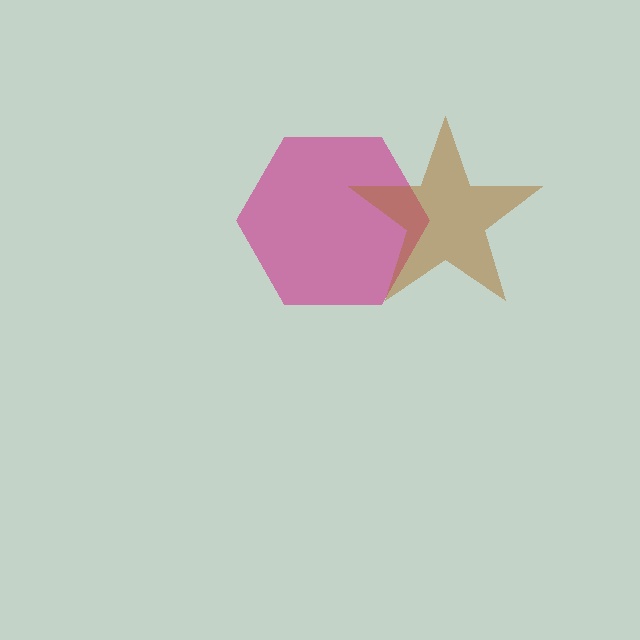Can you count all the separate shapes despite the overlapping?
Yes, there are 2 separate shapes.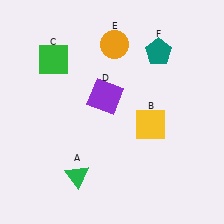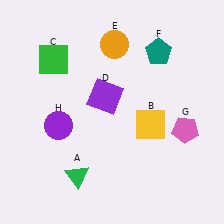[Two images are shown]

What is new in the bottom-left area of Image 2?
A purple circle (H) was added in the bottom-left area of Image 2.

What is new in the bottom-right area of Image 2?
A pink pentagon (G) was added in the bottom-right area of Image 2.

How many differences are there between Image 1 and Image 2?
There are 2 differences between the two images.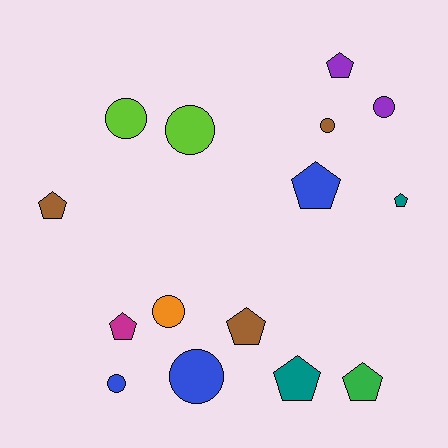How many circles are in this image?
There are 7 circles.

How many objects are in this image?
There are 15 objects.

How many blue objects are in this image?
There are 3 blue objects.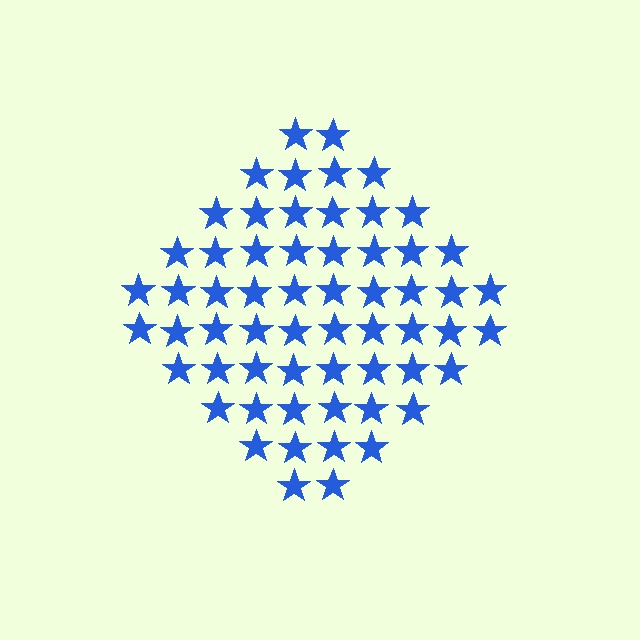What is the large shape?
The large shape is a diamond.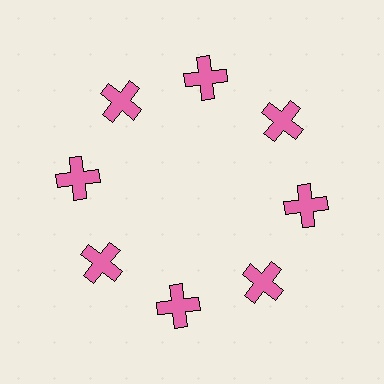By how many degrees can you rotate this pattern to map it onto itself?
The pattern maps onto itself every 45 degrees of rotation.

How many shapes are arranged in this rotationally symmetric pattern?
There are 8 shapes, arranged in 8 groups of 1.